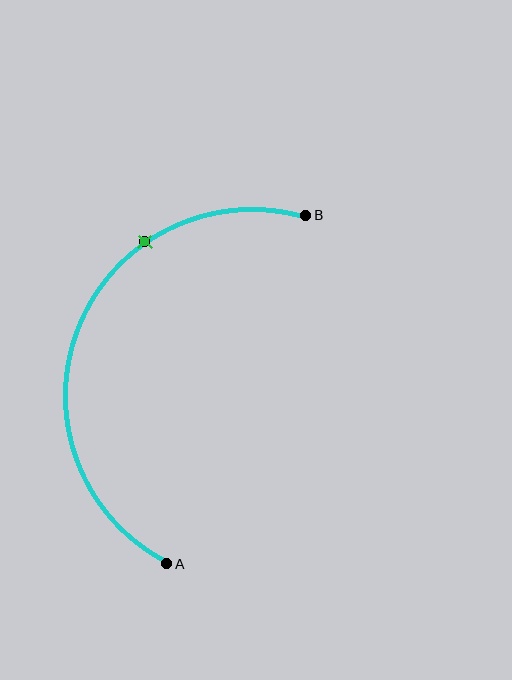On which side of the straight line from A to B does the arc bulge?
The arc bulges to the left of the straight line connecting A and B.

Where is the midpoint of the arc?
The arc midpoint is the point on the curve farthest from the straight line joining A and B. It sits to the left of that line.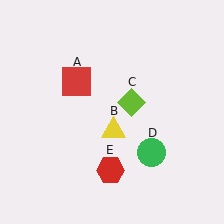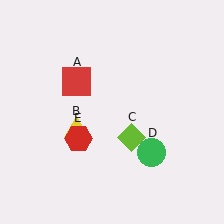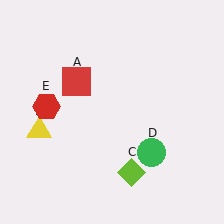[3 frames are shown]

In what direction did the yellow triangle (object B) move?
The yellow triangle (object B) moved left.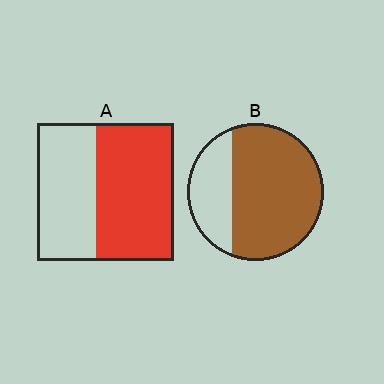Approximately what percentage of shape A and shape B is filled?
A is approximately 55% and B is approximately 70%.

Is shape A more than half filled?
Yes.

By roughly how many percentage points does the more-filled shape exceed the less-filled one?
By roughly 15 percentage points (B over A).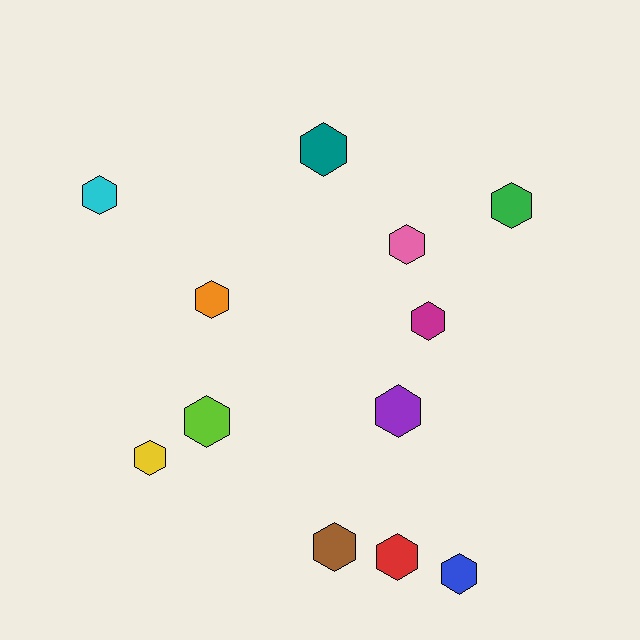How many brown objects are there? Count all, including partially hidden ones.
There is 1 brown object.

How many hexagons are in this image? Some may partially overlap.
There are 12 hexagons.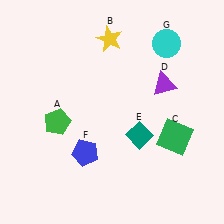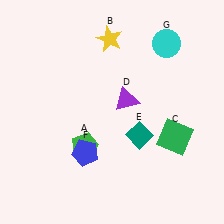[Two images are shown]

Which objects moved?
The objects that moved are: the green pentagon (A), the purple triangle (D).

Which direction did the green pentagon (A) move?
The green pentagon (A) moved right.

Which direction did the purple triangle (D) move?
The purple triangle (D) moved left.